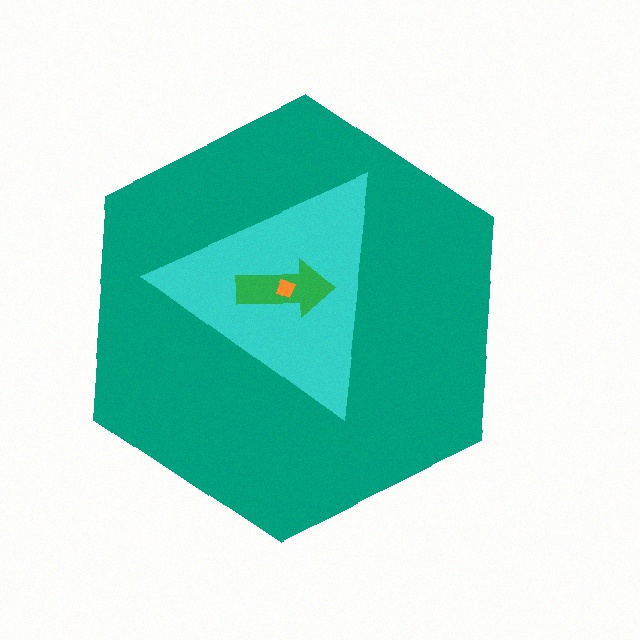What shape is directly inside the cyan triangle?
The green arrow.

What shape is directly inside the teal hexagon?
The cyan triangle.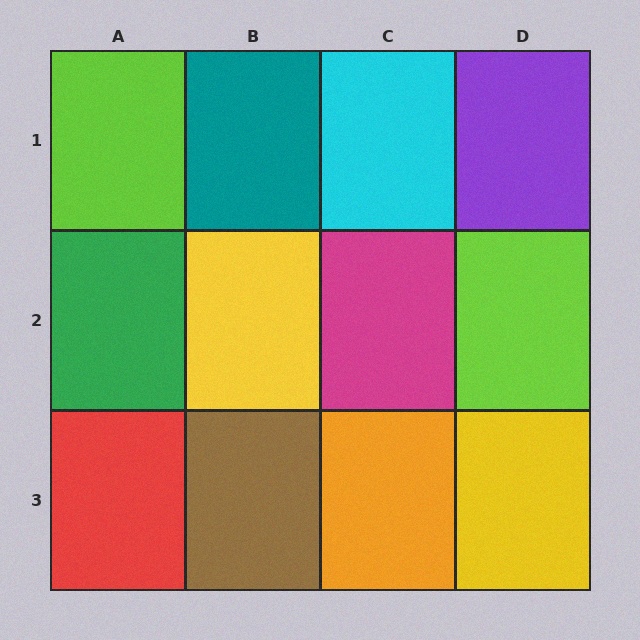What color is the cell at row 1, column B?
Teal.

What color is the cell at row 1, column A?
Lime.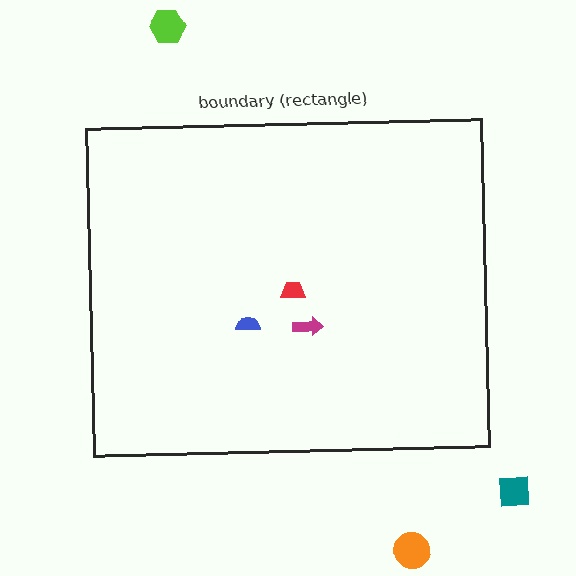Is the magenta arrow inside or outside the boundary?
Inside.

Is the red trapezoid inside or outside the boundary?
Inside.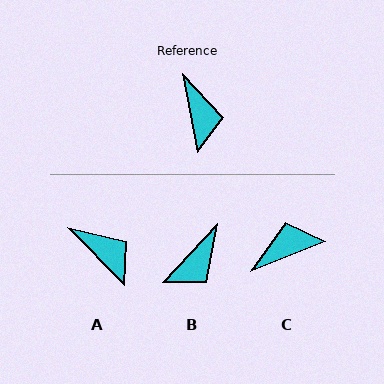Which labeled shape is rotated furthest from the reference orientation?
C, about 101 degrees away.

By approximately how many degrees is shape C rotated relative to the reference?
Approximately 101 degrees counter-clockwise.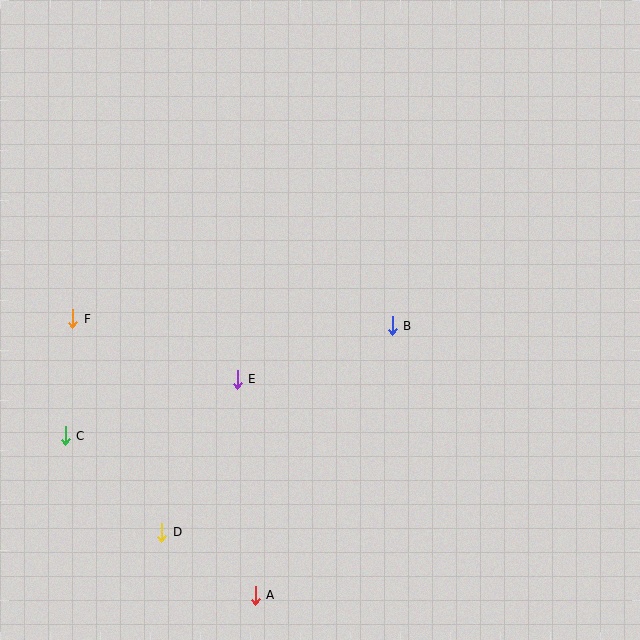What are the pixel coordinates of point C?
Point C is at (65, 436).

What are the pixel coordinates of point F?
Point F is at (73, 319).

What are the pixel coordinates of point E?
Point E is at (237, 379).